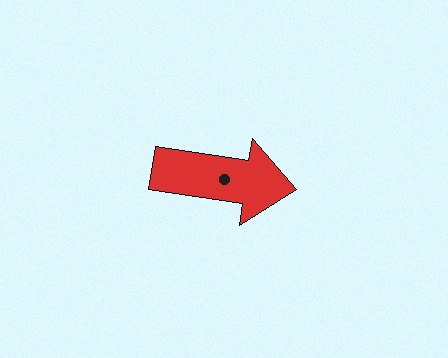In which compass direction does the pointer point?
East.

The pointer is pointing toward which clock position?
Roughly 3 o'clock.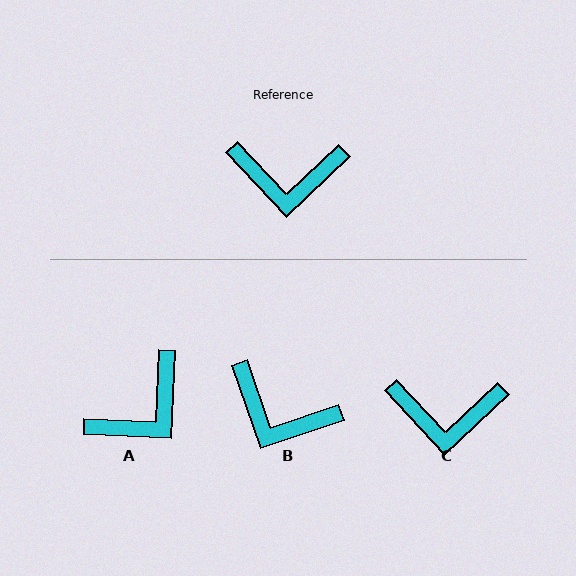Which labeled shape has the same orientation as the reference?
C.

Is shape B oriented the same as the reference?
No, it is off by about 25 degrees.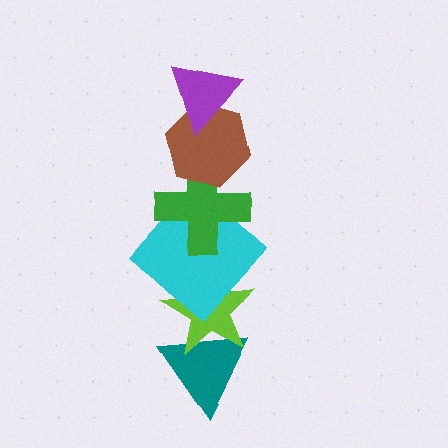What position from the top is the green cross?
The green cross is 3rd from the top.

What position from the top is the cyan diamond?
The cyan diamond is 4th from the top.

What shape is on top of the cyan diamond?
The green cross is on top of the cyan diamond.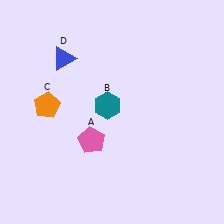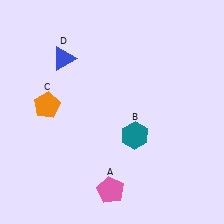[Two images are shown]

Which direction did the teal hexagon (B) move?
The teal hexagon (B) moved down.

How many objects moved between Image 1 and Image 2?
2 objects moved between the two images.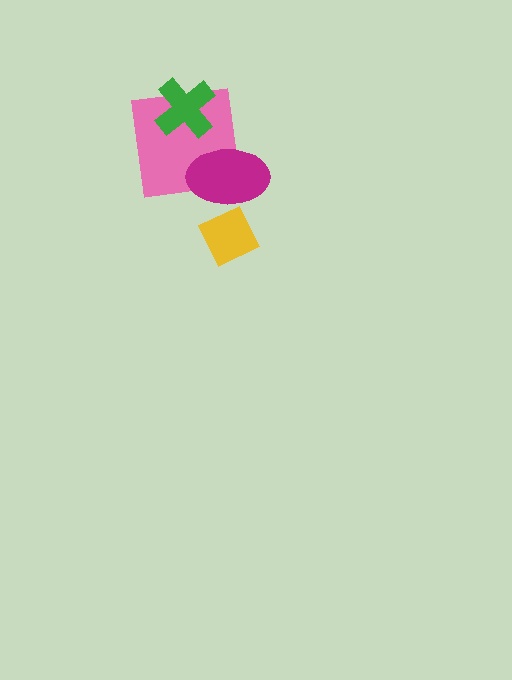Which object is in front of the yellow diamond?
The magenta ellipse is in front of the yellow diamond.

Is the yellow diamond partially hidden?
Yes, it is partially covered by another shape.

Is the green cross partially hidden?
No, no other shape covers it.